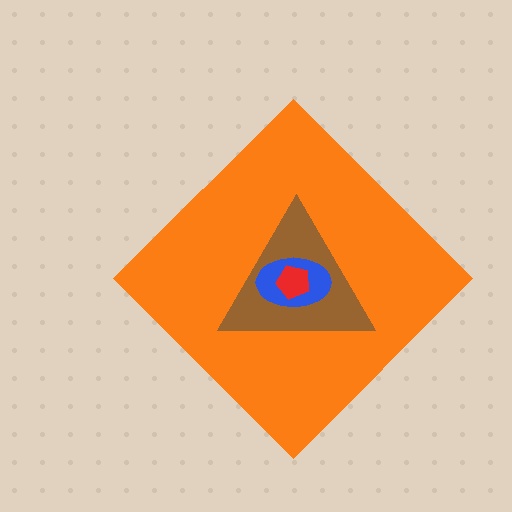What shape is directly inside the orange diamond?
The brown triangle.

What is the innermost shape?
The red pentagon.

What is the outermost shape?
The orange diamond.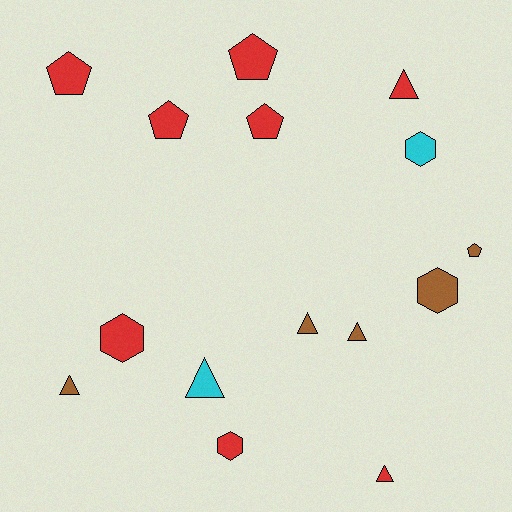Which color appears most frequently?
Red, with 8 objects.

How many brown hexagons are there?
There is 1 brown hexagon.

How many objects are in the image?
There are 15 objects.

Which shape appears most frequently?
Triangle, with 6 objects.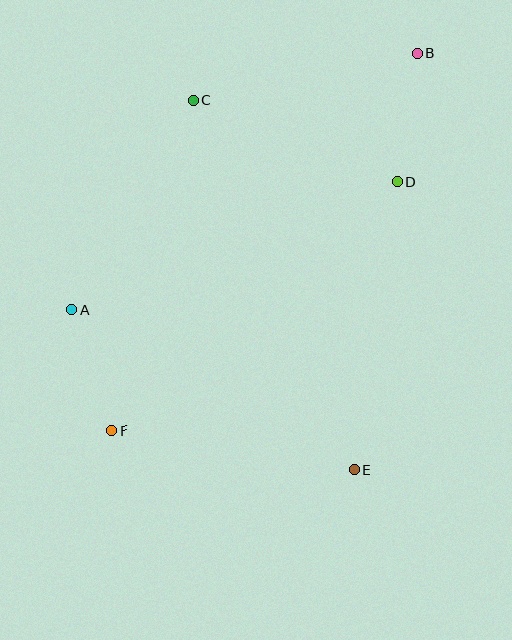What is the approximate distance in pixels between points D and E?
The distance between D and E is approximately 290 pixels.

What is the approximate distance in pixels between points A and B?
The distance between A and B is approximately 430 pixels.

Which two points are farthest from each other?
Points B and F are farthest from each other.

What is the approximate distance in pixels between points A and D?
The distance between A and D is approximately 350 pixels.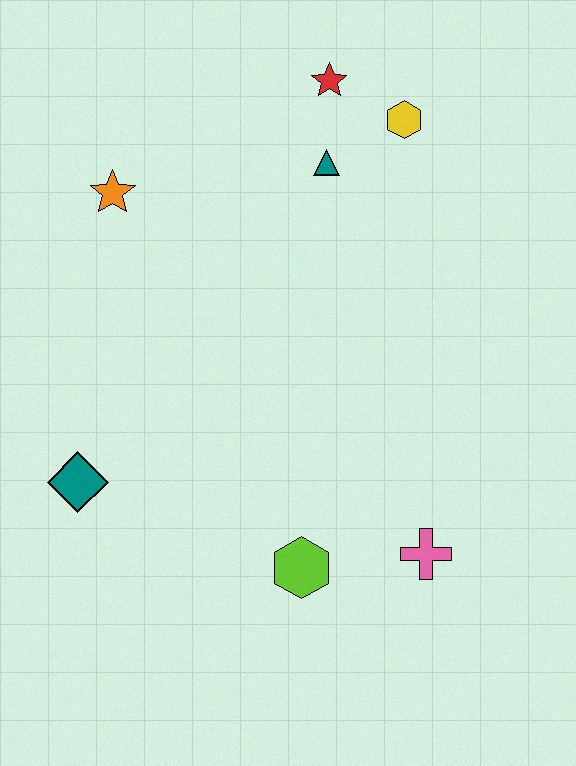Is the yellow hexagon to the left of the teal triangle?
No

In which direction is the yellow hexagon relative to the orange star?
The yellow hexagon is to the right of the orange star.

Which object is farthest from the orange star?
The pink cross is farthest from the orange star.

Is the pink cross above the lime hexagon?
Yes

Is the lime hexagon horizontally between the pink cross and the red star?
No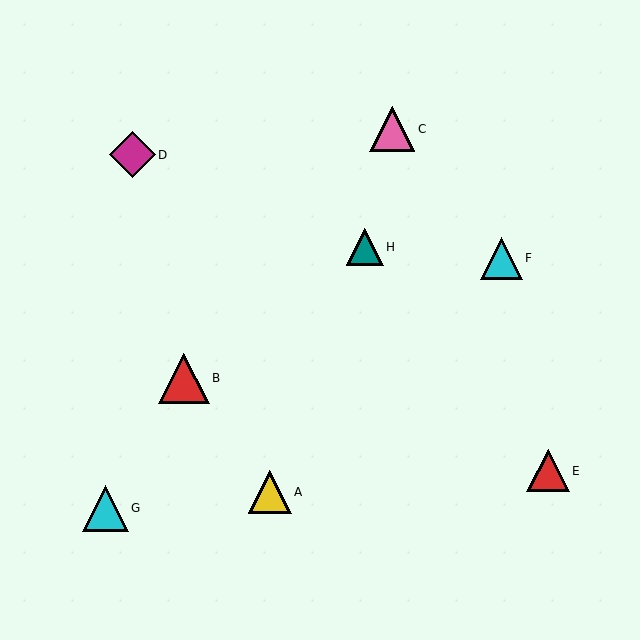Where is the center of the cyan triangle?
The center of the cyan triangle is at (501, 258).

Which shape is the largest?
The red triangle (labeled B) is the largest.